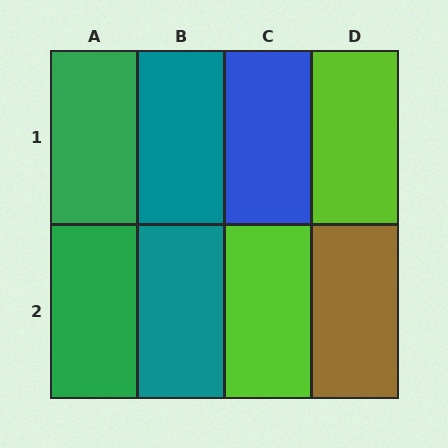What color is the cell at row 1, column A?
Green.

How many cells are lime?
2 cells are lime.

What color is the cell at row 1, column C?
Blue.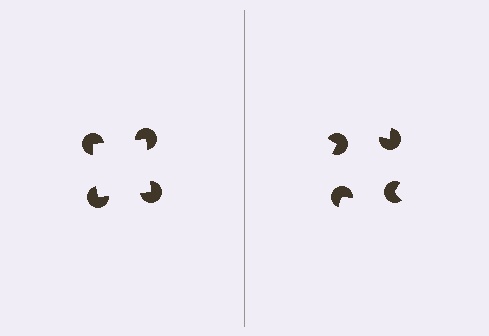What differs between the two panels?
The pac-man discs are positioned identically on both sides; only the wedge orientations differ. On the left they align to a square; on the right they are misaligned.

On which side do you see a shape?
An illusory square appears on the left side. On the right side the wedge cuts are rotated, so no coherent shape forms.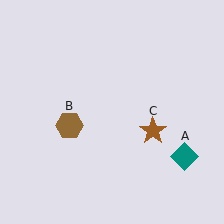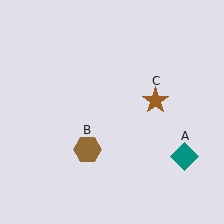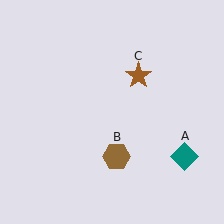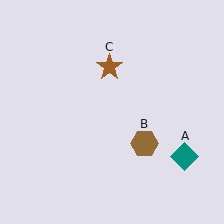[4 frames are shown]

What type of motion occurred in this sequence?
The brown hexagon (object B), brown star (object C) rotated counterclockwise around the center of the scene.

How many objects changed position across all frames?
2 objects changed position: brown hexagon (object B), brown star (object C).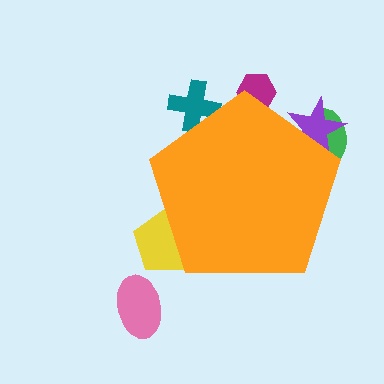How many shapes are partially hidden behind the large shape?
5 shapes are partially hidden.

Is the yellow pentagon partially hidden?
Yes, the yellow pentagon is partially hidden behind the orange pentagon.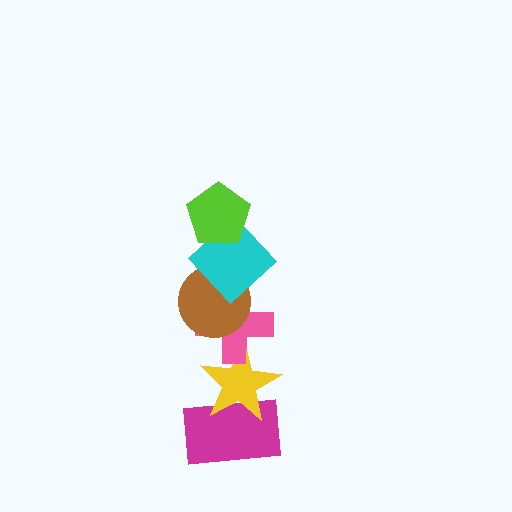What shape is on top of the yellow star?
The pink cross is on top of the yellow star.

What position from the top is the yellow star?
The yellow star is 5th from the top.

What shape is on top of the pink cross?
The brown circle is on top of the pink cross.